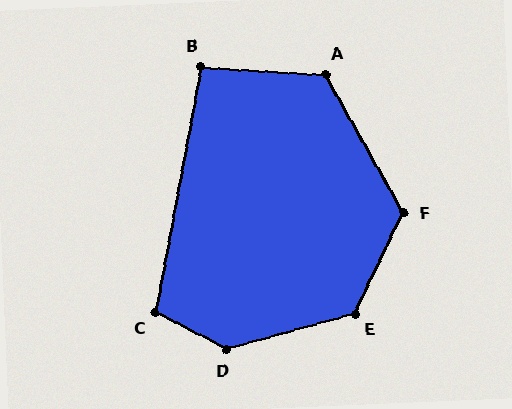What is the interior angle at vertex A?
Approximately 122 degrees (obtuse).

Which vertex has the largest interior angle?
D, at approximately 137 degrees.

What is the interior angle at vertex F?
Approximately 125 degrees (obtuse).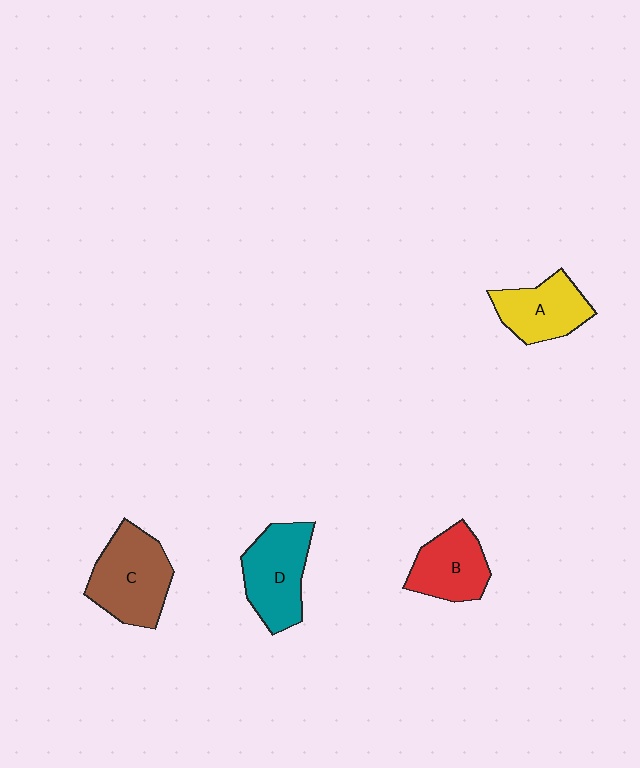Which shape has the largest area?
Shape C (brown).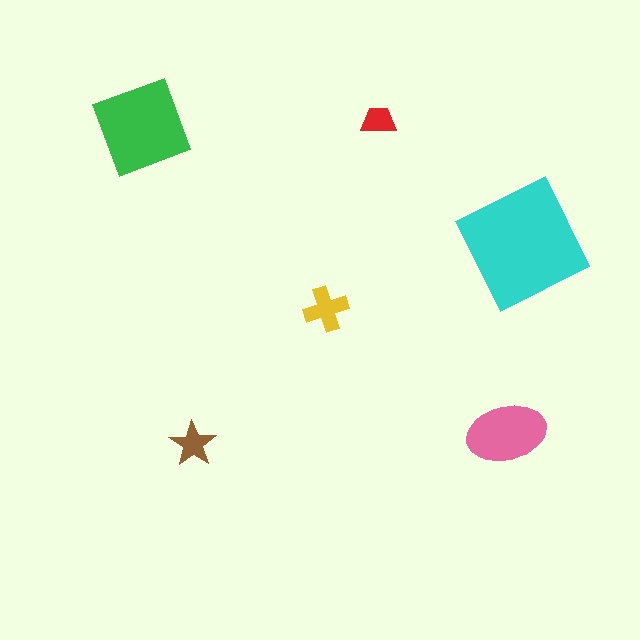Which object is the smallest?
The red trapezoid.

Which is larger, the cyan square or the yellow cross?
The cyan square.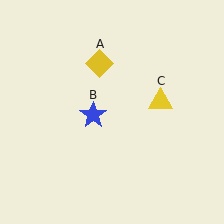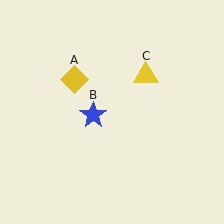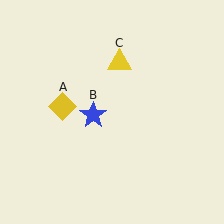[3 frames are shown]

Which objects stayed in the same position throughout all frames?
Blue star (object B) remained stationary.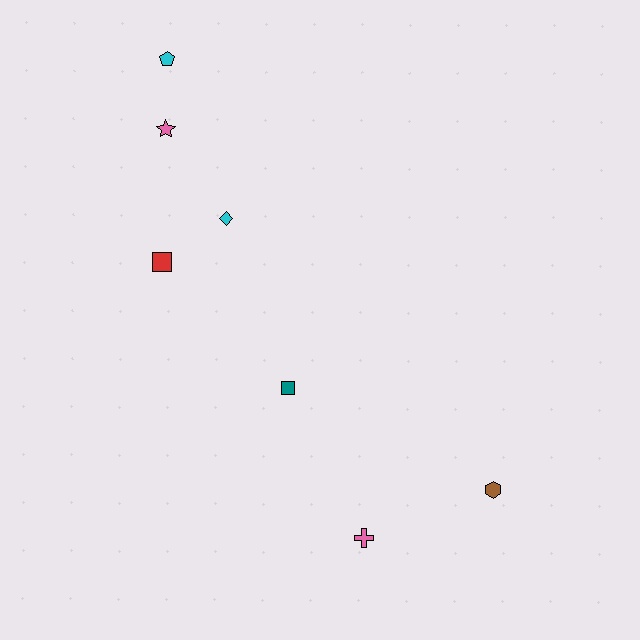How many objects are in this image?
There are 7 objects.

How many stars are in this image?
There is 1 star.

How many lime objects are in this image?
There are no lime objects.